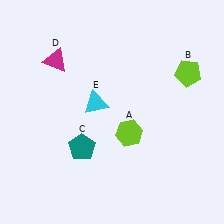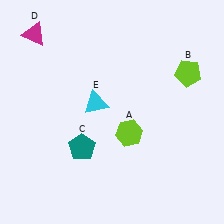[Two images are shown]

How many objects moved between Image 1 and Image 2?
1 object moved between the two images.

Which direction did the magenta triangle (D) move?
The magenta triangle (D) moved up.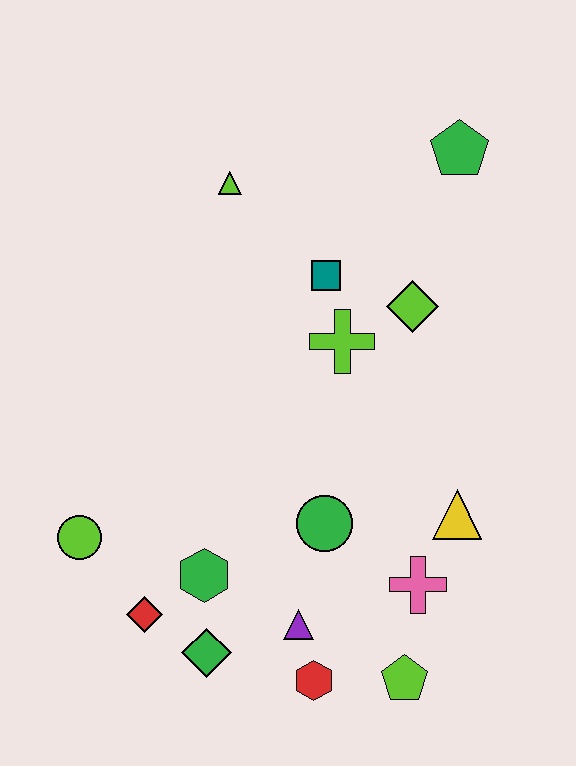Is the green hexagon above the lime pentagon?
Yes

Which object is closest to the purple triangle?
The red hexagon is closest to the purple triangle.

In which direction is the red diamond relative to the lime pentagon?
The red diamond is to the left of the lime pentagon.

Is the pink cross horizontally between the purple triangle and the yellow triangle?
Yes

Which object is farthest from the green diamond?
The green pentagon is farthest from the green diamond.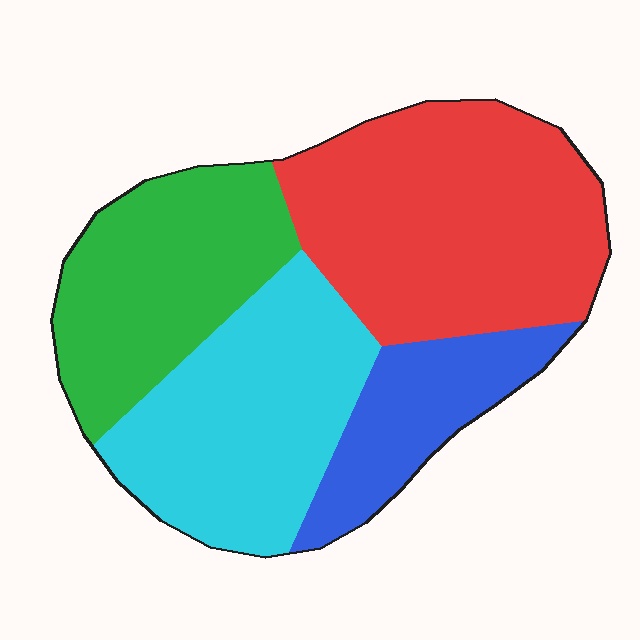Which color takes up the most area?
Red, at roughly 35%.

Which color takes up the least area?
Blue, at roughly 15%.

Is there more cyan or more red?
Red.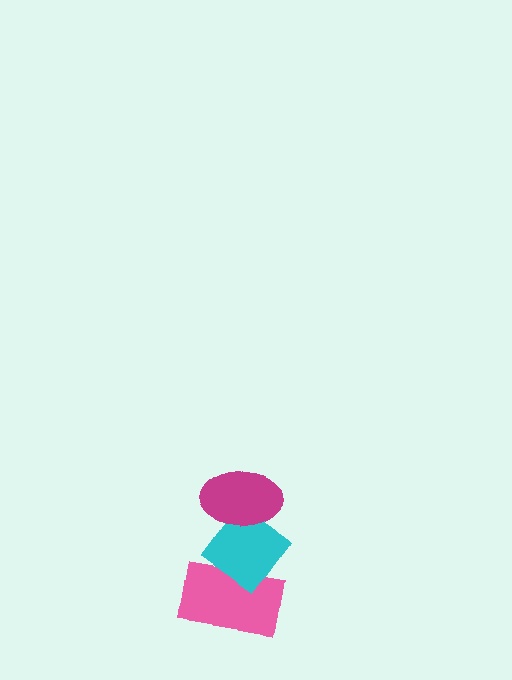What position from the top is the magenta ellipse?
The magenta ellipse is 1st from the top.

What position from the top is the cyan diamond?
The cyan diamond is 2nd from the top.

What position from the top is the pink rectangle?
The pink rectangle is 3rd from the top.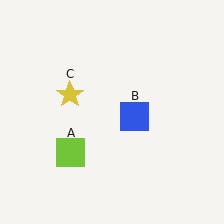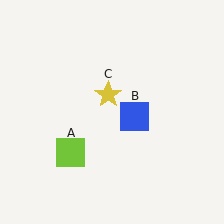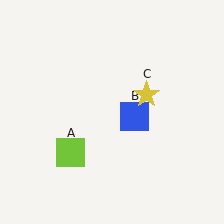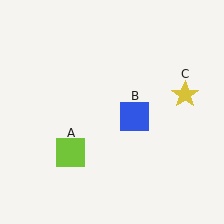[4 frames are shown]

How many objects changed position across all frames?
1 object changed position: yellow star (object C).